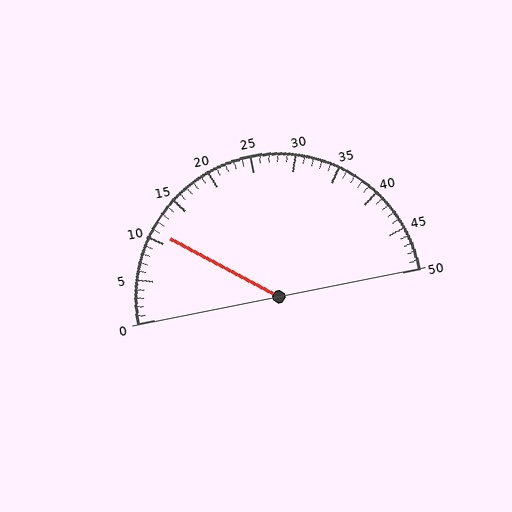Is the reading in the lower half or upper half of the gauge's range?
The reading is in the lower half of the range (0 to 50).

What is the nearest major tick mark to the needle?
The nearest major tick mark is 10.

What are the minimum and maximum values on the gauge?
The gauge ranges from 0 to 50.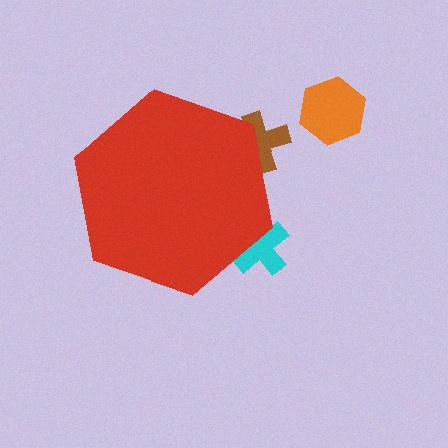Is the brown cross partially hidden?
Yes, the brown cross is partially hidden behind the red hexagon.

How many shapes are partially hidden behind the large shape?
2 shapes are partially hidden.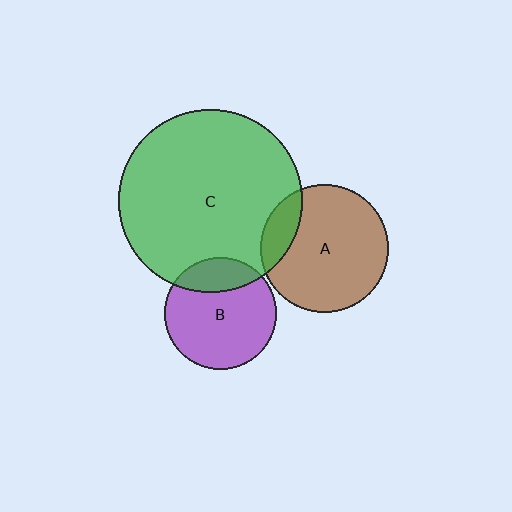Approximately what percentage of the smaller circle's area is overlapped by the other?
Approximately 15%.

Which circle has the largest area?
Circle C (green).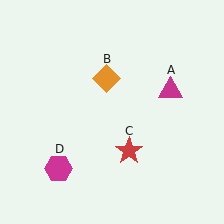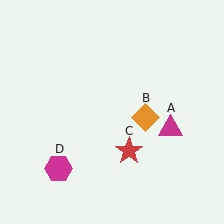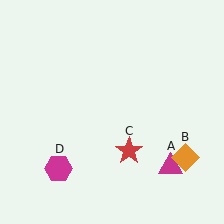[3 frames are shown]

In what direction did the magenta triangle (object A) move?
The magenta triangle (object A) moved down.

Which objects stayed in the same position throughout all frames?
Red star (object C) and magenta hexagon (object D) remained stationary.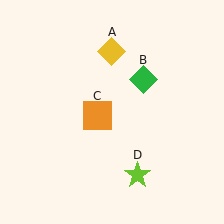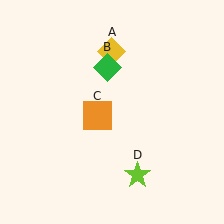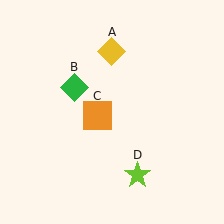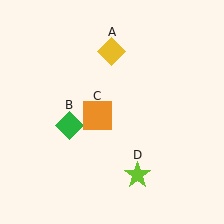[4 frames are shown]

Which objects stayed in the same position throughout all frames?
Yellow diamond (object A) and orange square (object C) and lime star (object D) remained stationary.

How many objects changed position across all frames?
1 object changed position: green diamond (object B).